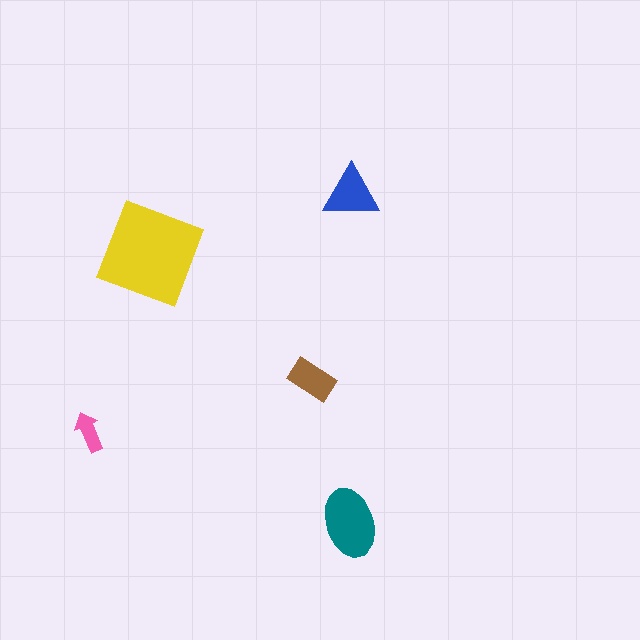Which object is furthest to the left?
The pink arrow is leftmost.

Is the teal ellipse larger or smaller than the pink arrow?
Larger.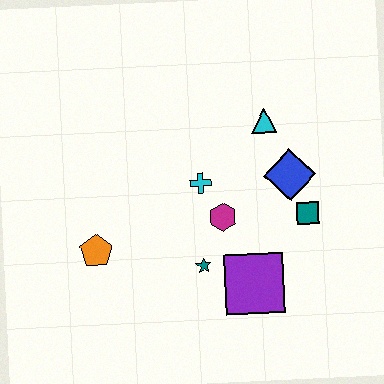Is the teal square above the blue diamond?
No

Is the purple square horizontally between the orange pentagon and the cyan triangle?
Yes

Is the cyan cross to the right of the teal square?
No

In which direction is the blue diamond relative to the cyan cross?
The blue diamond is to the right of the cyan cross.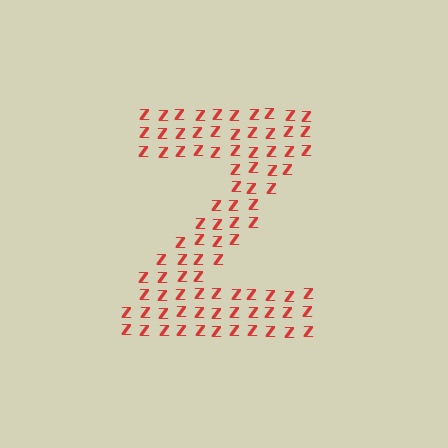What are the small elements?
The small elements are letter Z's.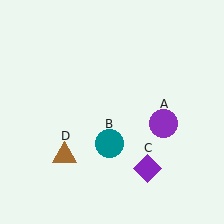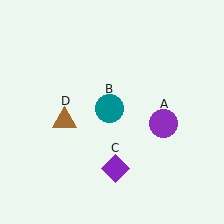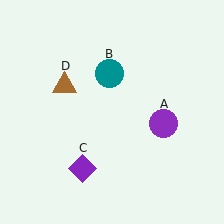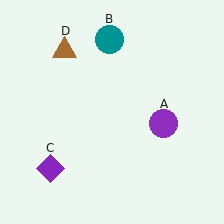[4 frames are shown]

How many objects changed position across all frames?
3 objects changed position: teal circle (object B), purple diamond (object C), brown triangle (object D).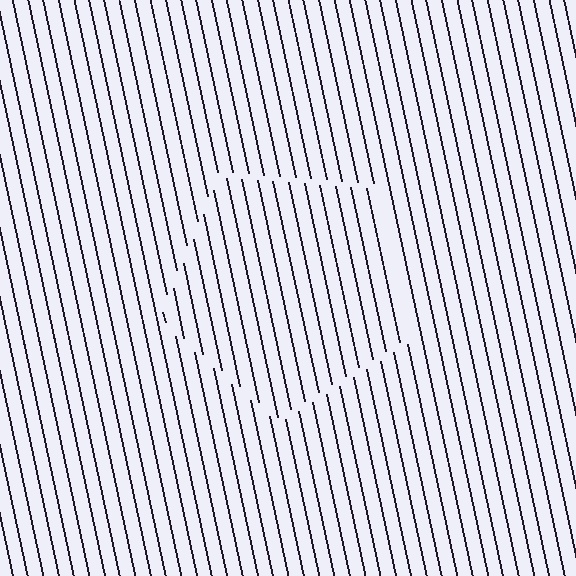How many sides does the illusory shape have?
5 sides — the line-ends trace a pentagon.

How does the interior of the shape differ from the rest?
The interior of the shape contains the same grating, shifted by half a period — the contour is defined by the phase discontinuity where line-ends from the inner and outer gratings abut.